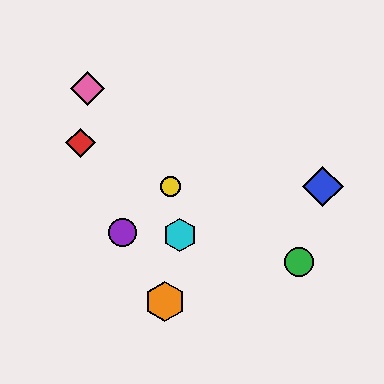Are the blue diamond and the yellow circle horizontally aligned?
Yes, both are at y≈186.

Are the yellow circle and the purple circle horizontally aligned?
No, the yellow circle is at y≈186 and the purple circle is at y≈233.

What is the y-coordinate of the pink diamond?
The pink diamond is at y≈89.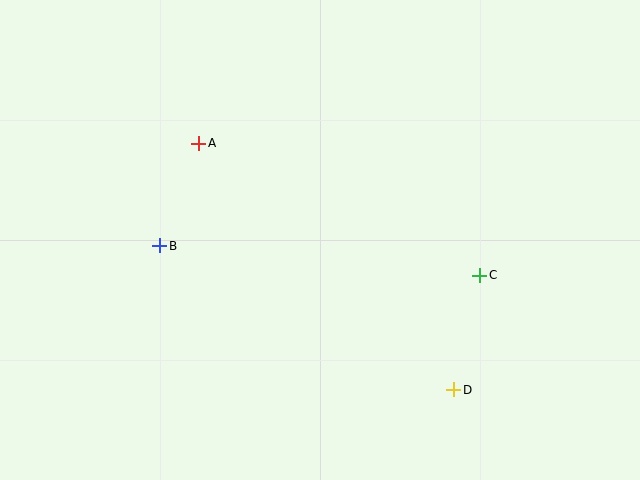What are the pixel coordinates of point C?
Point C is at (480, 275).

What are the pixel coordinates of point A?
Point A is at (199, 143).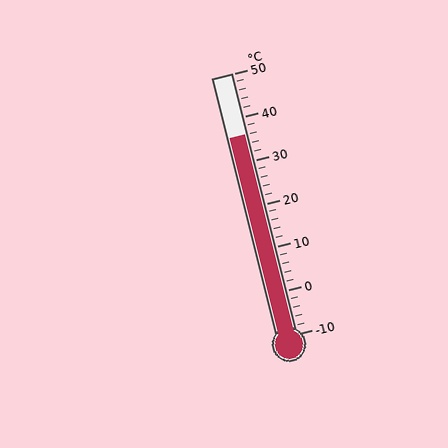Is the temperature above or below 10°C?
The temperature is above 10°C.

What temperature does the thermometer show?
The thermometer shows approximately 36°C.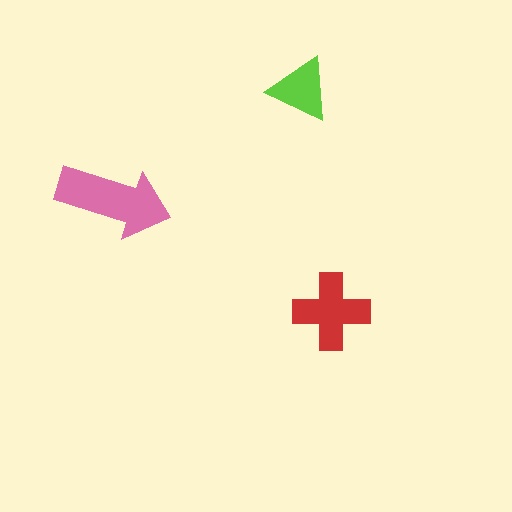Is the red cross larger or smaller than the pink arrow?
Smaller.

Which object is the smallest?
The lime triangle.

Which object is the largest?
The pink arrow.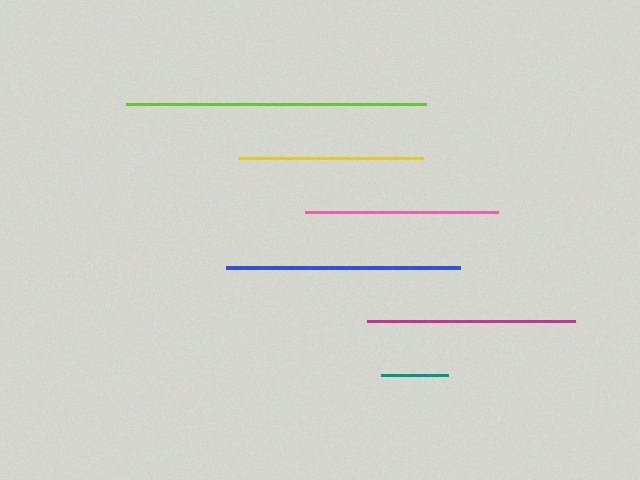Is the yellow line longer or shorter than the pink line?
The pink line is longer than the yellow line.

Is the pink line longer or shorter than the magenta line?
The magenta line is longer than the pink line.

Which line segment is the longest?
The lime line is the longest at approximately 300 pixels.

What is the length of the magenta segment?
The magenta segment is approximately 208 pixels long.